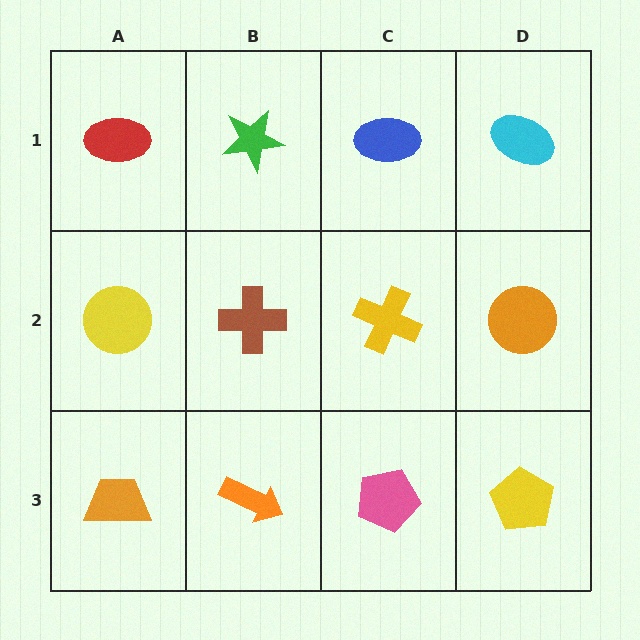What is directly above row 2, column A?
A red ellipse.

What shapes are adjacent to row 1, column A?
A yellow circle (row 2, column A), a green star (row 1, column B).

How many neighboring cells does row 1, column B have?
3.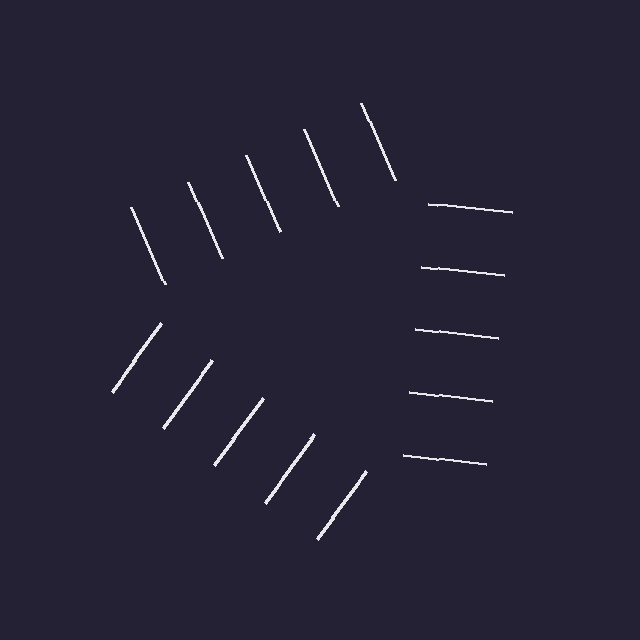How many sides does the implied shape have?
3 sides — the line-ends trace a triangle.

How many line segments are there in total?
15 — 5 along each of the 3 edges.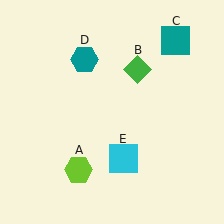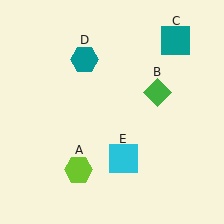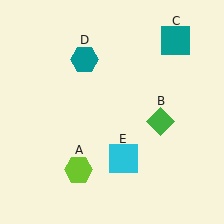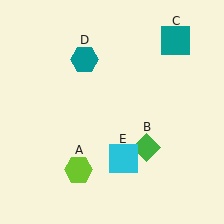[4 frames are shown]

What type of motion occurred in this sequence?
The green diamond (object B) rotated clockwise around the center of the scene.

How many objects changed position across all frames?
1 object changed position: green diamond (object B).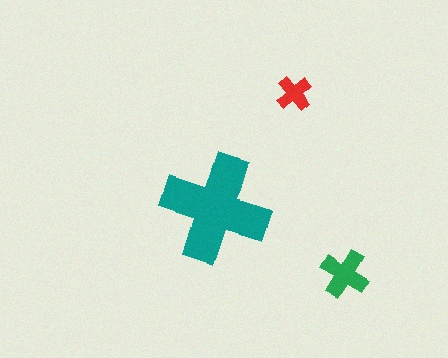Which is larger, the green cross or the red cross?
The green one.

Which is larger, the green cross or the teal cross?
The teal one.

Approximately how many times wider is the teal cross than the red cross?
About 3 times wider.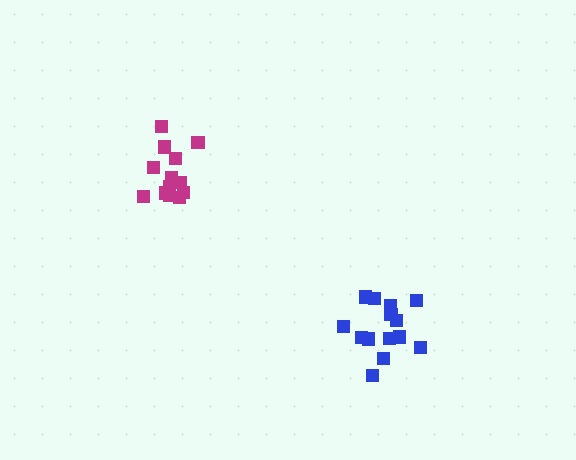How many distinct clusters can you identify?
There are 2 distinct clusters.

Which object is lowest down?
The blue cluster is bottommost.